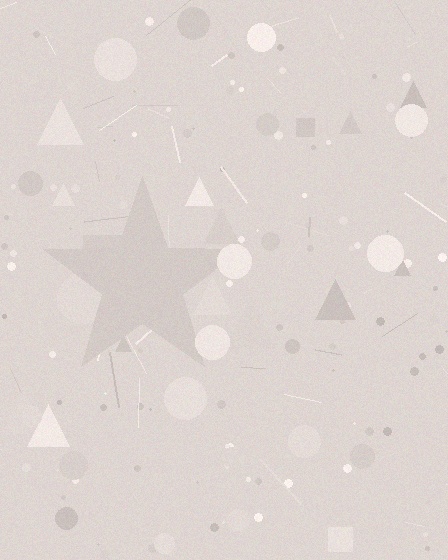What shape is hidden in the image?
A star is hidden in the image.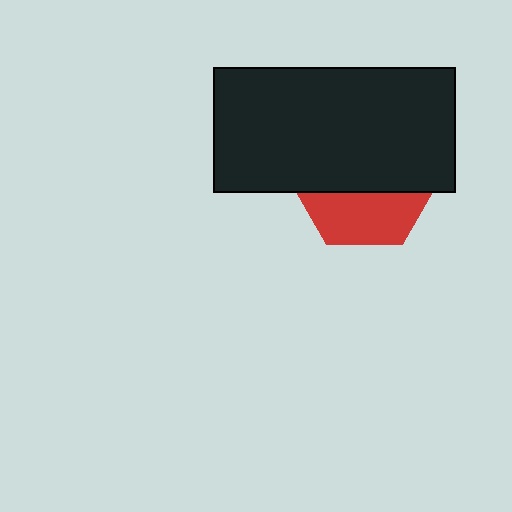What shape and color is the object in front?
The object in front is a black rectangle.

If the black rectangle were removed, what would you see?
You would see the complete red hexagon.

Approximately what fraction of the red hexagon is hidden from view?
Roughly 64% of the red hexagon is hidden behind the black rectangle.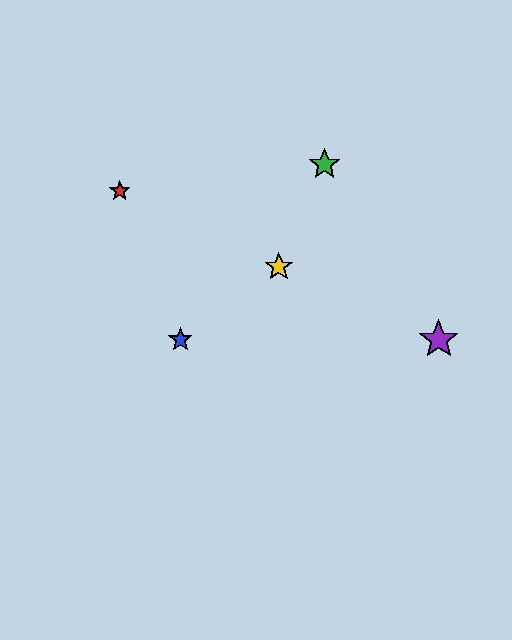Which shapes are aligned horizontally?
The blue star, the purple star are aligned horizontally.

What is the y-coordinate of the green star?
The green star is at y≈164.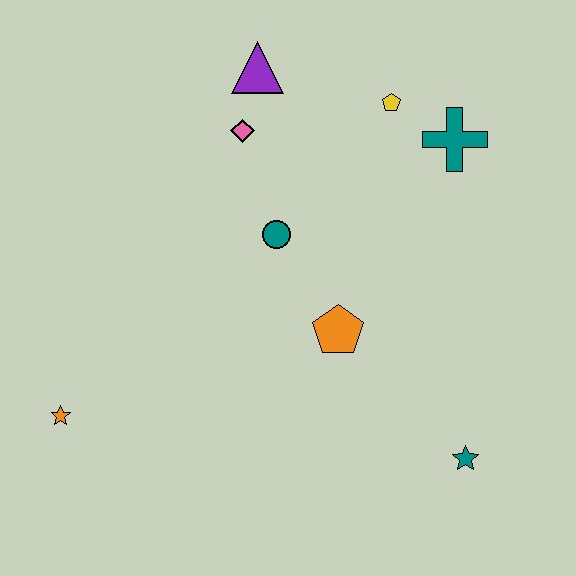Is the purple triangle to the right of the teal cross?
No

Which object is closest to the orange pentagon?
The teal circle is closest to the orange pentagon.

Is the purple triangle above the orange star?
Yes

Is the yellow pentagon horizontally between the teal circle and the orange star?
No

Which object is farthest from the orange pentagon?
The orange star is farthest from the orange pentagon.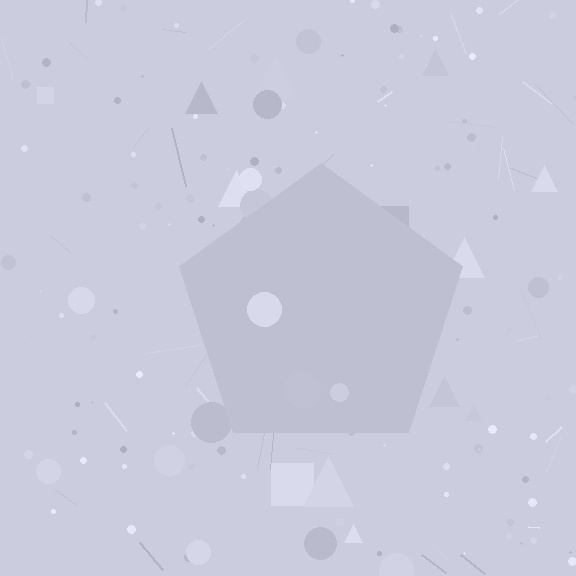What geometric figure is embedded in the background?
A pentagon is embedded in the background.